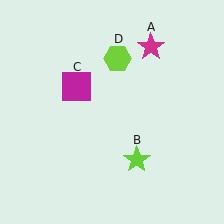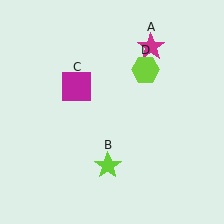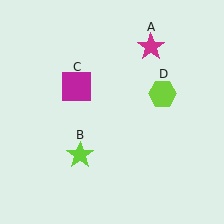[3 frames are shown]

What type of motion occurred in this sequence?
The lime star (object B), lime hexagon (object D) rotated clockwise around the center of the scene.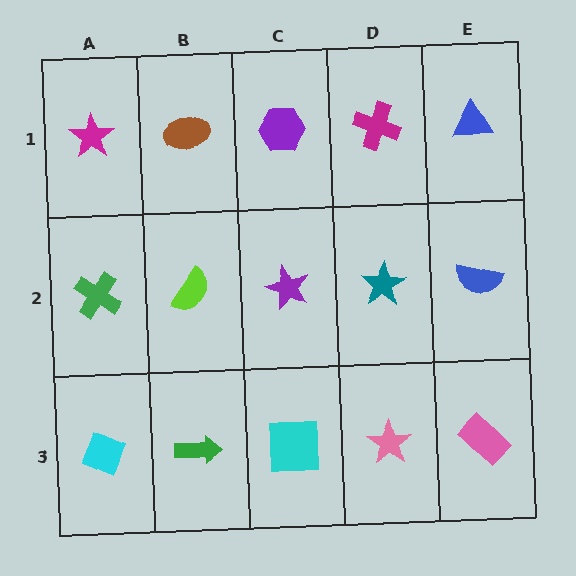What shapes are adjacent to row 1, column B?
A lime semicircle (row 2, column B), a magenta star (row 1, column A), a purple hexagon (row 1, column C).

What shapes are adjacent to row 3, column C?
A purple star (row 2, column C), a green arrow (row 3, column B), a pink star (row 3, column D).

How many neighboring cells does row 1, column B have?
3.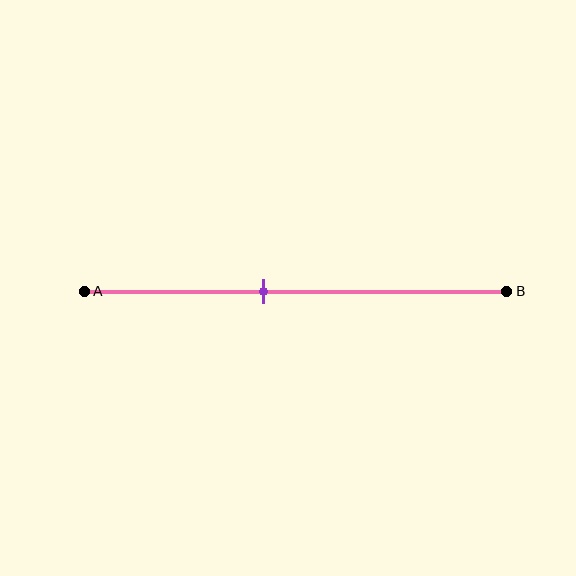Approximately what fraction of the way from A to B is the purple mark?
The purple mark is approximately 40% of the way from A to B.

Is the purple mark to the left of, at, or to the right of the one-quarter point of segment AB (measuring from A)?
The purple mark is to the right of the one-quarter point of segment AB.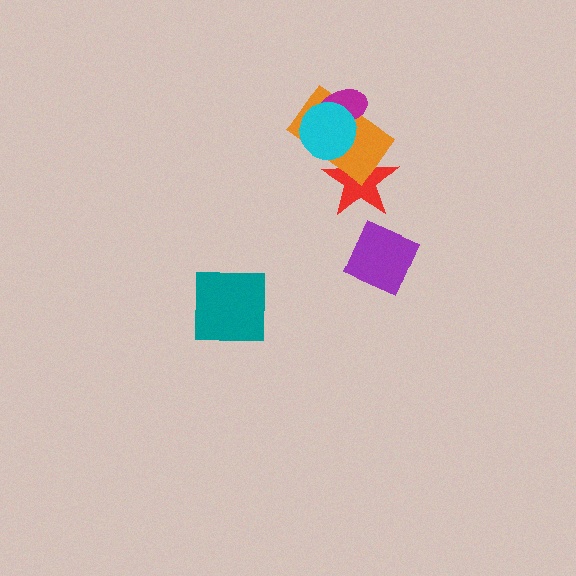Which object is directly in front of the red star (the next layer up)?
The orange rectangle is directly in front of the red star.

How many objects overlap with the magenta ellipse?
2 objects overlap with the magenta ellipse.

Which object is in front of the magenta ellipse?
The cyan circle is in front of the magenta ellipse.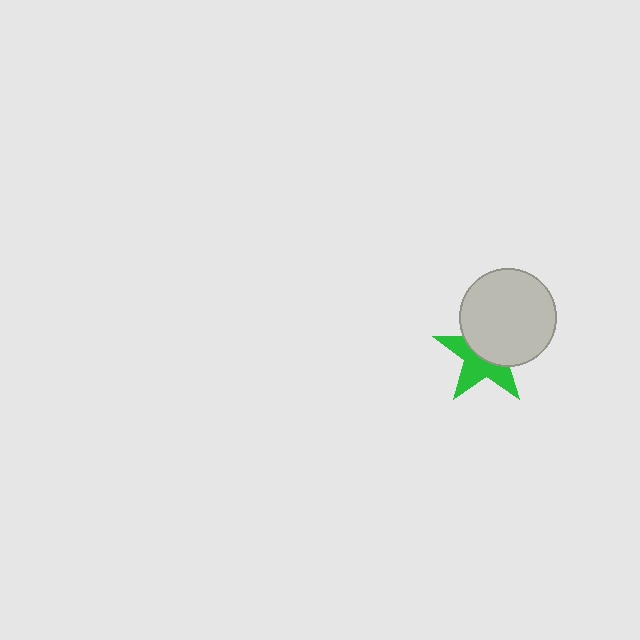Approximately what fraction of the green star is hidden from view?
Roughly 51% of the green star is hidden behind the light gray circle.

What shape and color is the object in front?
The object in front is a light gray circle.